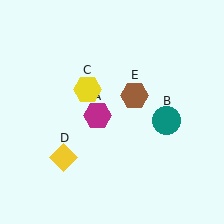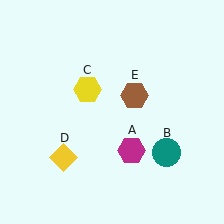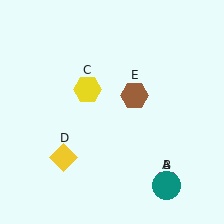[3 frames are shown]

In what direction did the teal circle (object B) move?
The teal circle (object B) moved down.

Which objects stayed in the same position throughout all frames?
Yellow hexagon (object C) and yellow diamond (object D) and brown hexagon (object E) remained stationary.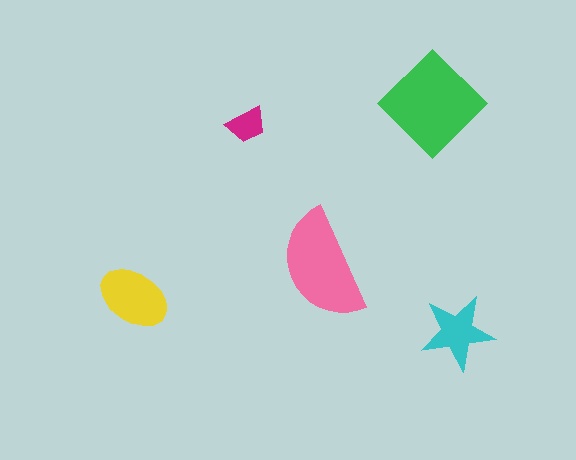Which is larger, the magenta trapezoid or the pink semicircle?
The pink semicircle.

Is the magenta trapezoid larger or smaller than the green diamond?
Smaller.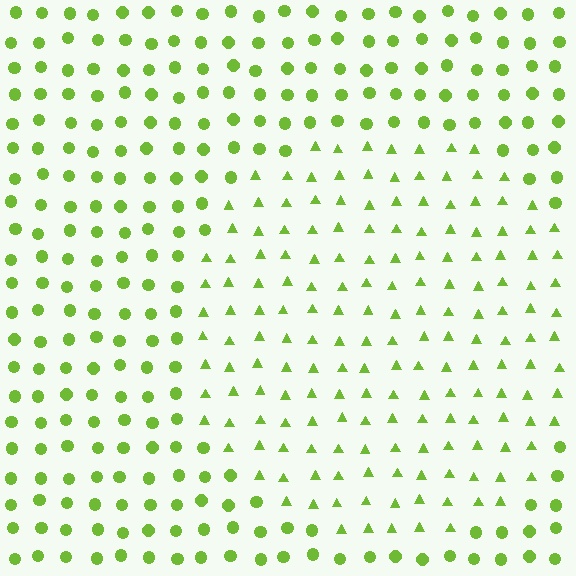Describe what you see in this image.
The image is filled with small lime elements arranged in a uniform grid. A circle-shaped region contains triangles, while the surrounding area contains circles. The boundary is defined purely by the change in element shape.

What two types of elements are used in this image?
The image uses triangles inside the circle region and circles outside it.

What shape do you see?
I see a circle.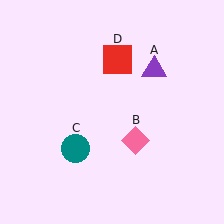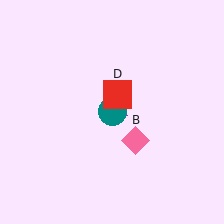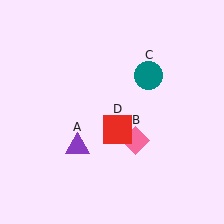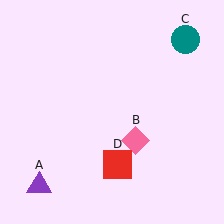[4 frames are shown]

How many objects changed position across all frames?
3 objects changed position: purple triangle (object A), teal circle (object C), red square (object D).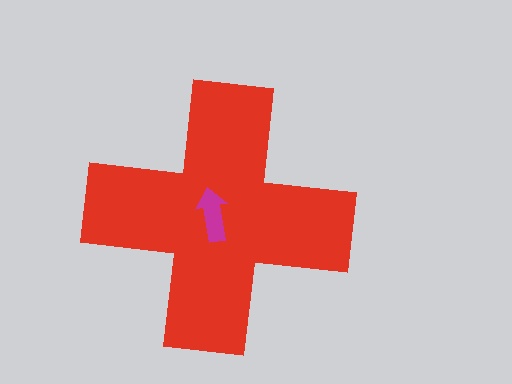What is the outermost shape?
The red cross.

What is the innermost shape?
The magenta arrow.